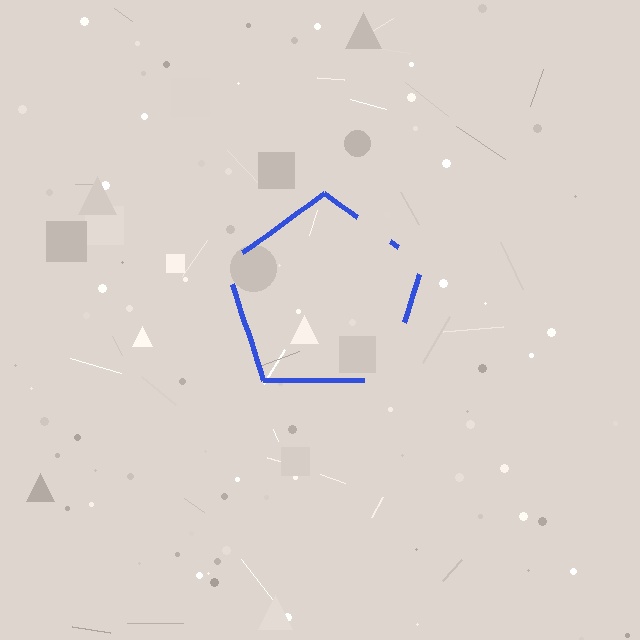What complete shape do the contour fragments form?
The contour fragments form a pentagon.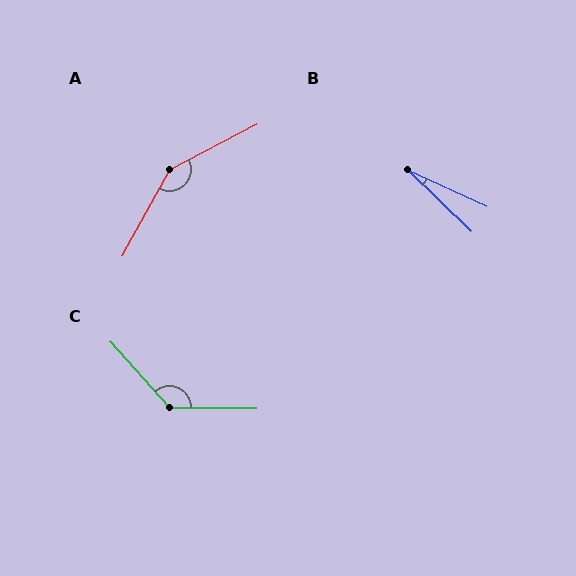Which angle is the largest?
A, at approximately 146 degrees.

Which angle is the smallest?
B, at approximately 19 degrees.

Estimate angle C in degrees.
Approximately 132 degrees.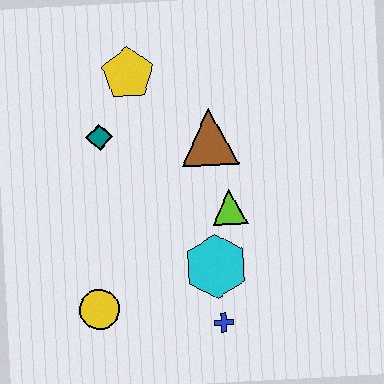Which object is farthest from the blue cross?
The yellow pentagon is farthest from the blue cross.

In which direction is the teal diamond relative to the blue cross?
The teal diamond is above the blue cross.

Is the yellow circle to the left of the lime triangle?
Yes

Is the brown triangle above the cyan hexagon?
Yes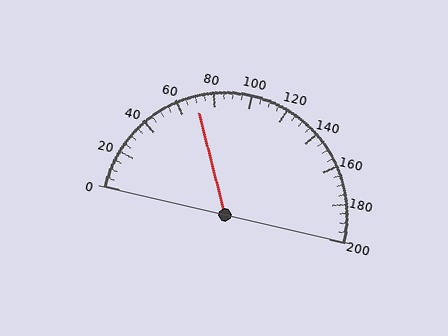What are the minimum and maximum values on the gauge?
The gauge ranges from 0 to 200.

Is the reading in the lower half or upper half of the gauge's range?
The reading is in the lower half of the range (0 to 200).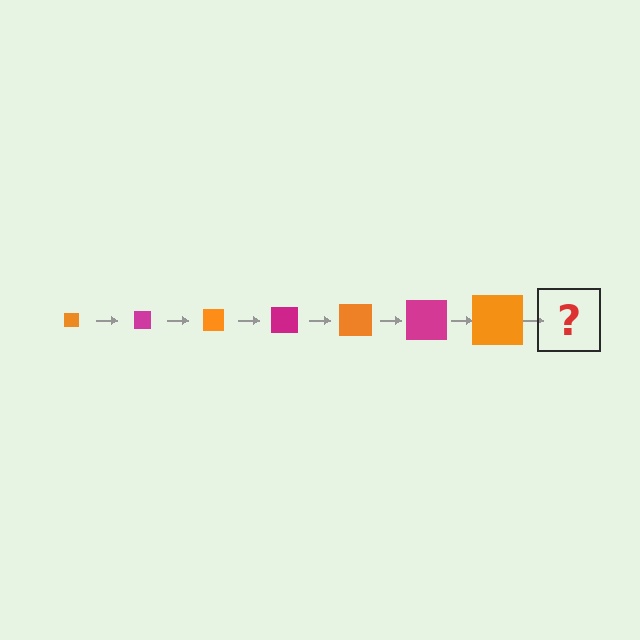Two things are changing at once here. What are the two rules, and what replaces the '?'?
The two rules are that the square grows larger each step and the color cycles through orange and magenta. The '?' should be a magenta square, larger than the previous one.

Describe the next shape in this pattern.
It should be a magenta square, larger than the previous one.